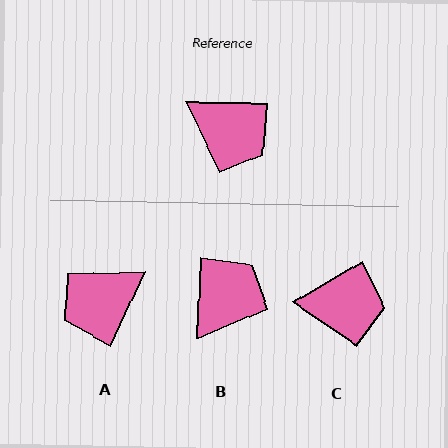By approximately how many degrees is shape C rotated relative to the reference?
Approximately 31 degrees counter-clockwise.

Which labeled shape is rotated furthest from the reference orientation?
A, about 114 degrees away.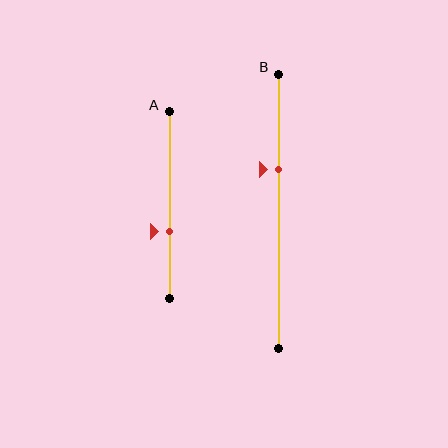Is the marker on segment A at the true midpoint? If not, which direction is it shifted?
No, the marker on segment A is shifted downward by about 14% of the segment length.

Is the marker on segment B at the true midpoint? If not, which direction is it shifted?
No, the marker on segment B is shifted upward by about 15% of the segment length.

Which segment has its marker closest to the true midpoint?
Segment A has its marker closest to the true midpoint.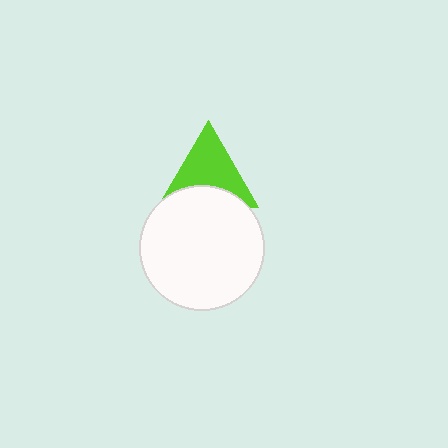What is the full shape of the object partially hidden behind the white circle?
The partially hidden object is a lime triangle.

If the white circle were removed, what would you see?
You would see the complete lime triangle.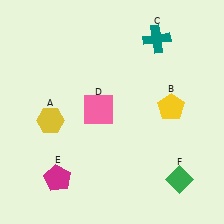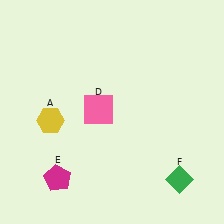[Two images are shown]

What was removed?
The yellow pentagon (B), the teal cross (C) were removed in Image 2.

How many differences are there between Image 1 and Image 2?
There are 2 differences between the two images.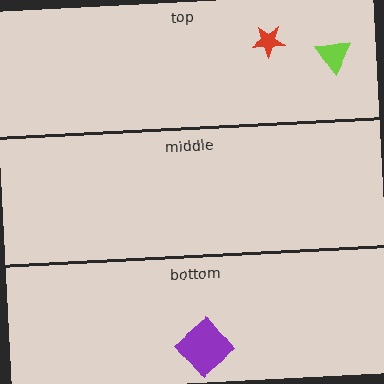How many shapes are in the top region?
2.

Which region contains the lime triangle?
The top region.